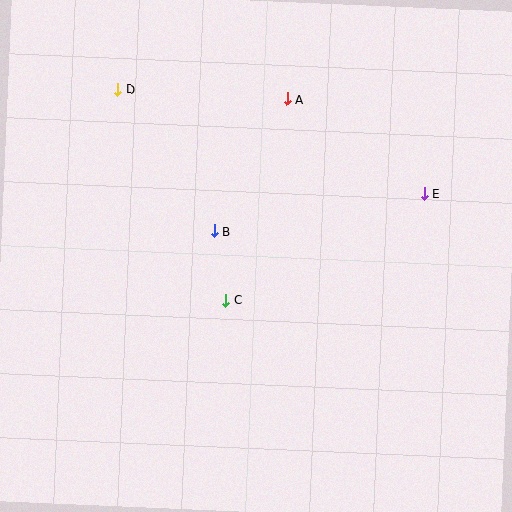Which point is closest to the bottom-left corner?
Point C is closest to the bottom-left corner.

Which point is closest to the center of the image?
Point B at (214, 231) is closest to the center.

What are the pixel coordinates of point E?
Point E is at (424, 193).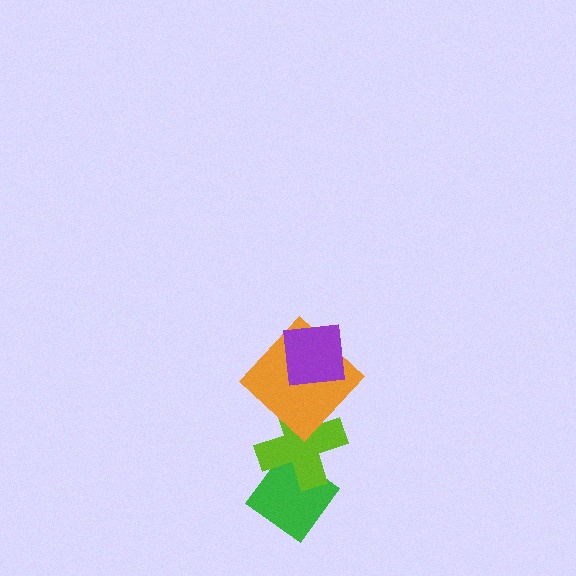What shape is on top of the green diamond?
The lime cross is on top of the green diamond.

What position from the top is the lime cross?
The lime cross is 3rd from the top.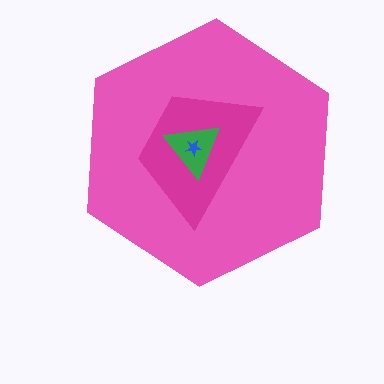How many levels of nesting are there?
4.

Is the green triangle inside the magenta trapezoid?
Yes.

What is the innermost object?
The blue star.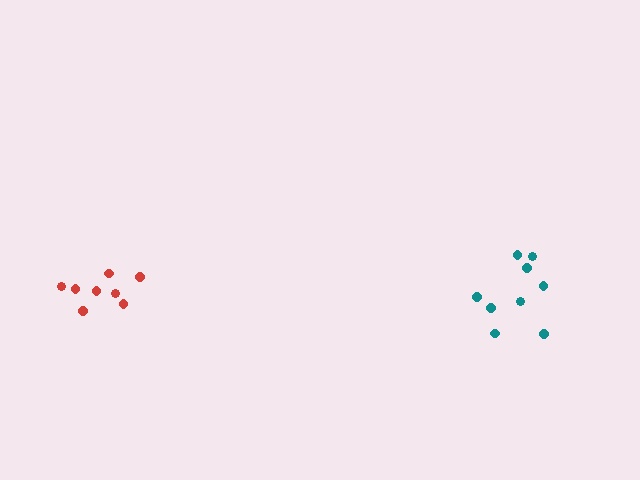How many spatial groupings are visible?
There are 2 spatial groupings.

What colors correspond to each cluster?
The clusters are colored: teal, red.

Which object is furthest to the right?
The teal cluster is rightmost.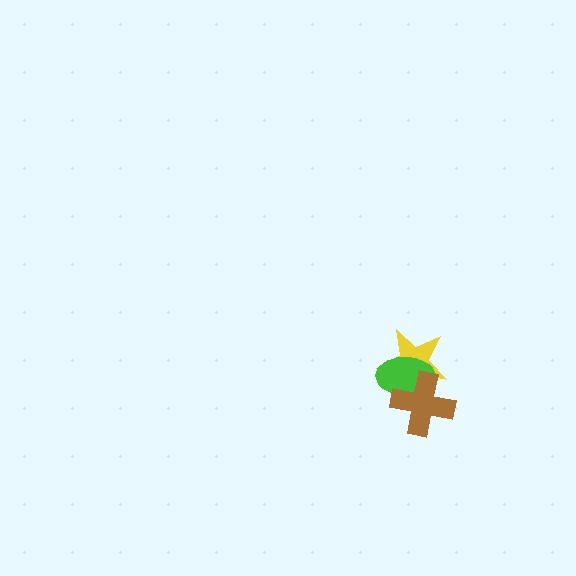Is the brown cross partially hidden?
No, no other shape covers it.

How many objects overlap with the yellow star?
2 objects overlap with the yellow star.